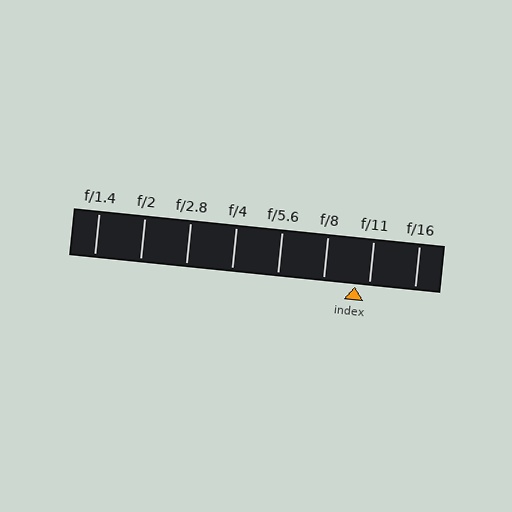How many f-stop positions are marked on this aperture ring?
There are 8 f-stop positions marked.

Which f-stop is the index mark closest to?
The index mark is closest to f/11.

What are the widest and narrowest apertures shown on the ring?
The widest aperture shown is f/1.4 and the narrowest is f/16.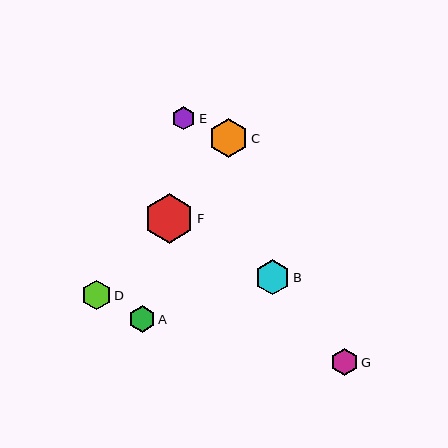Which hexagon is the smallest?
Hexagon E is the smallest with a size of approximately 24 pixels.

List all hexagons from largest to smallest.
From largest to smallest: F, C, B, D, G, A, E.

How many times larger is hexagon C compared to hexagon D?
Hexagon C is approximately 1.3 times the size of hexagon D.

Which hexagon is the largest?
Hexagon F is the largest with a size of approximately 49 pixels.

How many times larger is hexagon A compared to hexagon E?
Hexagon A is approximately 1.1 times the size of hexagon E.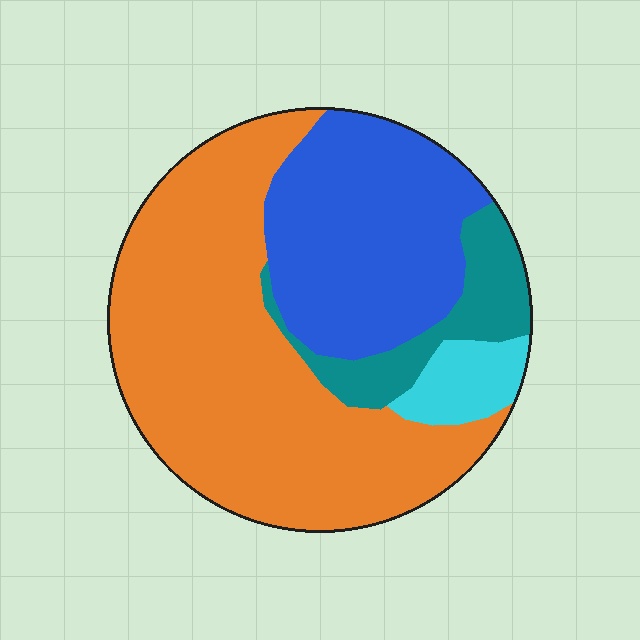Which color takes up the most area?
Orange, at roughly 55%.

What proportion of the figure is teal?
Teal covers about 10% of the figure.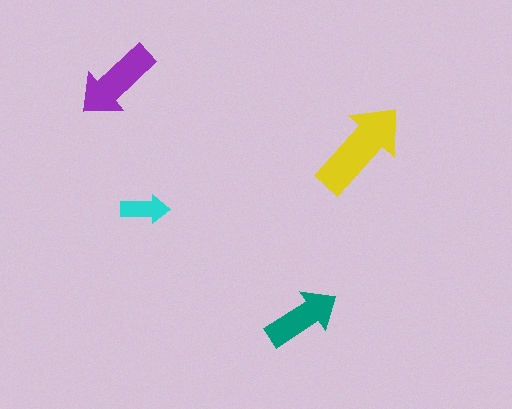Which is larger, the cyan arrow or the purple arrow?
The purple one.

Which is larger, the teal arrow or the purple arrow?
The purple one.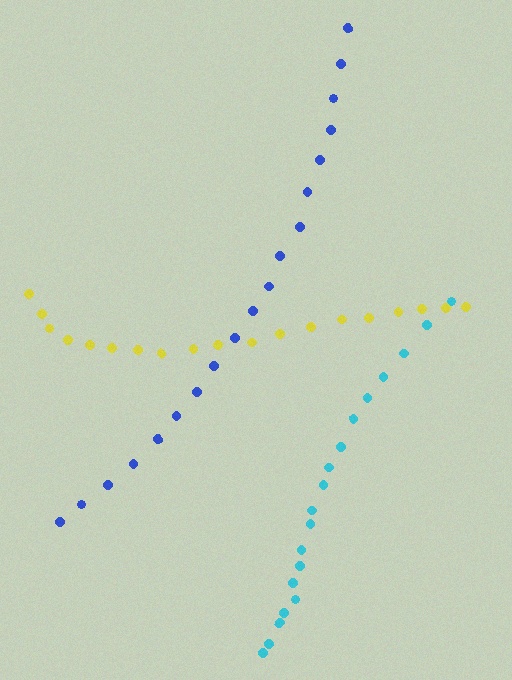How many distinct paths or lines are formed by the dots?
There are 3 distinct paths.